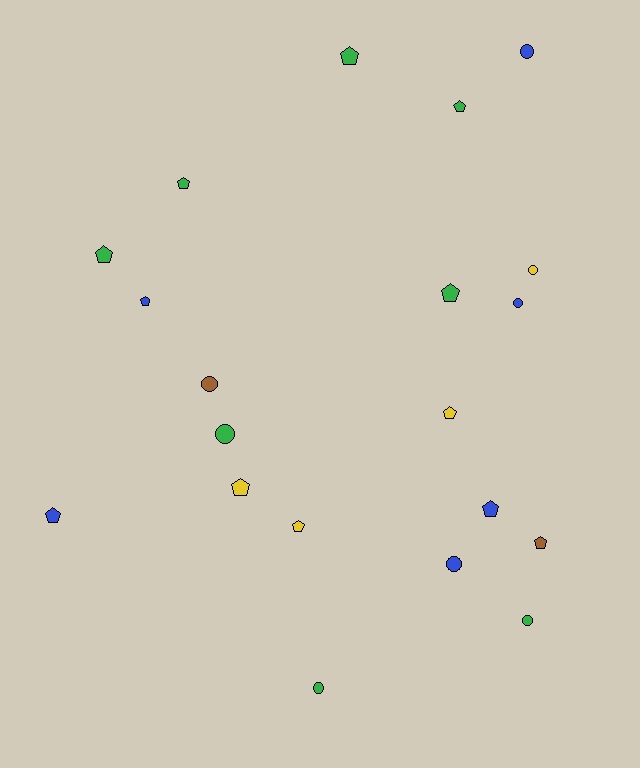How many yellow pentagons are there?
There are 3 yellow pentagons.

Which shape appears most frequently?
Pentagon, with 12 objects.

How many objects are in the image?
There are 20 objects.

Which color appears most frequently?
Green, with 8 objects.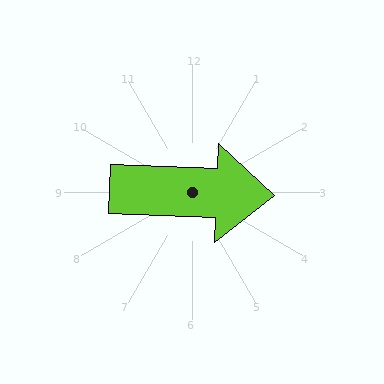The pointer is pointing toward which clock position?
Roughly 3 o'clock.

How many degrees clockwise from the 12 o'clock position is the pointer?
Approximately 92 degrees.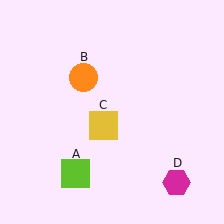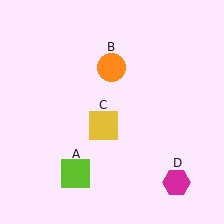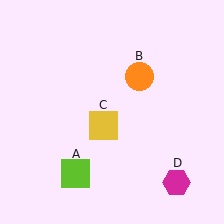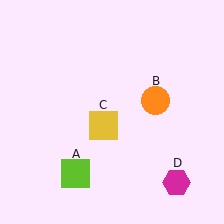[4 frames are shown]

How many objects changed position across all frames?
1 object changed position: orange circle (object B).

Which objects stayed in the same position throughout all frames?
Lime square (object A) and yellow square (object C) and magenta hexagon (object D) remained stationary.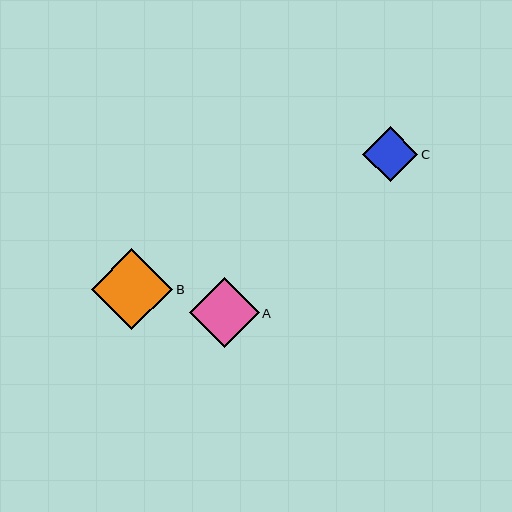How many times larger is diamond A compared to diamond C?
Diamond A is approximately 1.3 times the size of diamond C.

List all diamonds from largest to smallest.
From largest to smallest: B, A, C.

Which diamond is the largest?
Diamond B is the largest with a size of approximately 81 pixels.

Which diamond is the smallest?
Diamond C is the smallest with a size of approximately 55 pixels.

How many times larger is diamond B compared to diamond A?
Diamond B is approximately 1.2 times the size of diamond A.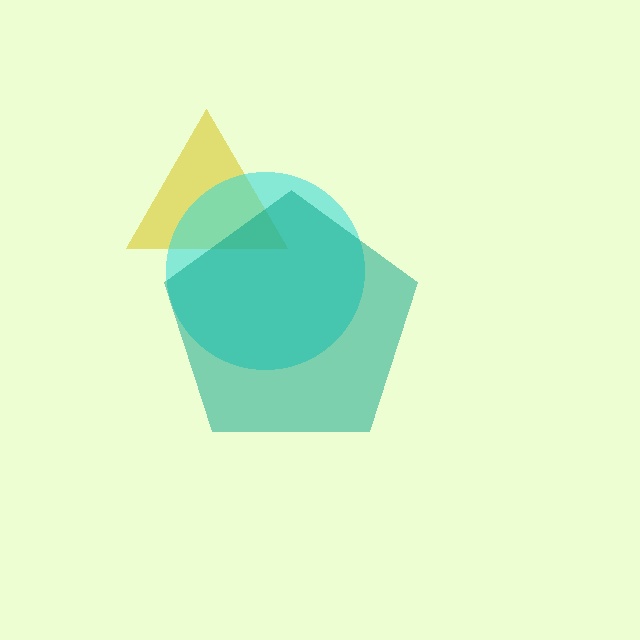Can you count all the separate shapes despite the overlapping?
Yes, there are 3 separate shapes.